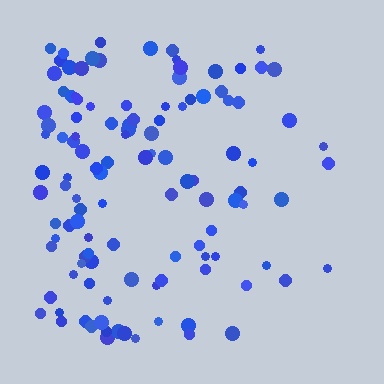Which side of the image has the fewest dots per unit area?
The right.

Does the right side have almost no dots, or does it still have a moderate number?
Still a moderate number, just noticeably fewer than the left.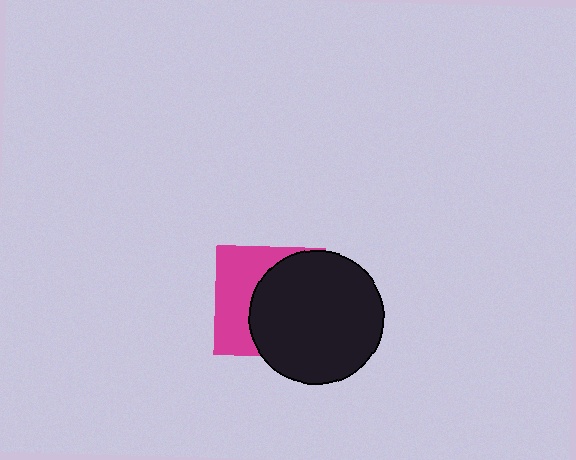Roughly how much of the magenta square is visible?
A small part of it is visible (roughly 41%).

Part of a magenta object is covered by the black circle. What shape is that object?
It is a square.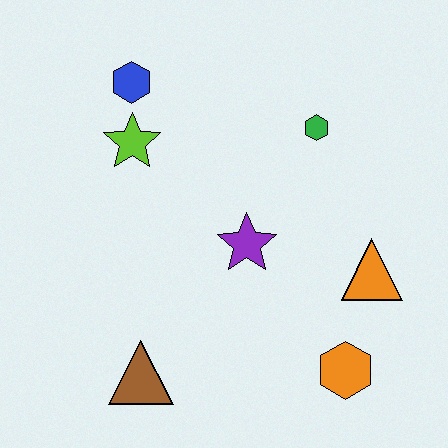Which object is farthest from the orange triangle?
The blue hexagon is farthest from the orange triangle.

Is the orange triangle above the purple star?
No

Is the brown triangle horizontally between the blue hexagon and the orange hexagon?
Yes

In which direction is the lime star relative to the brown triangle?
The lime star is above the brown triangle.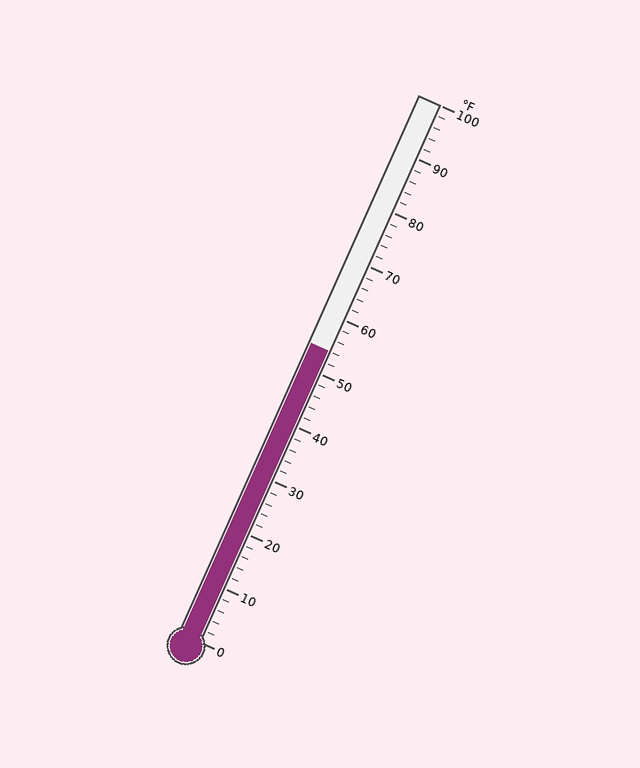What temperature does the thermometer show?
The thermometer shows approximately 54°F.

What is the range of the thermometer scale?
The thermometer scale ranges from 0°F to 100°F.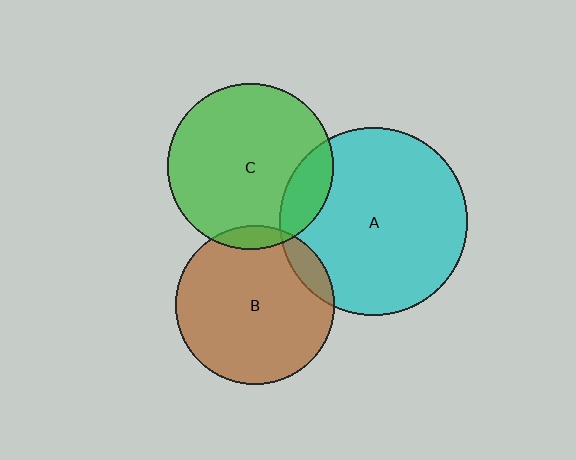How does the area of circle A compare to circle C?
Approximately 1.3 times.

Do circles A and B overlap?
Yes.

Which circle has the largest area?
Circle A (cyan).